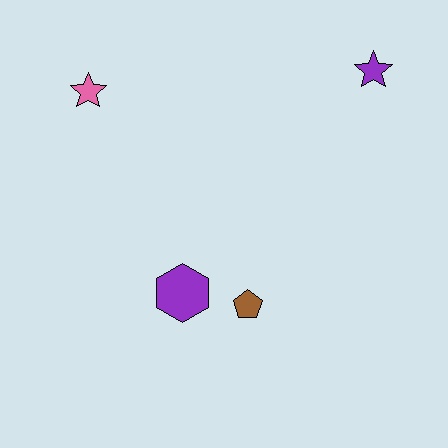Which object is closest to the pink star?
The purple hexagon is closest to the pink star.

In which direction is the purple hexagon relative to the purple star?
The purple hexagon is below the purple star.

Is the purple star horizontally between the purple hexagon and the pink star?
No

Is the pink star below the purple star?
Yes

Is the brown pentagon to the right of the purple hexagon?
Yes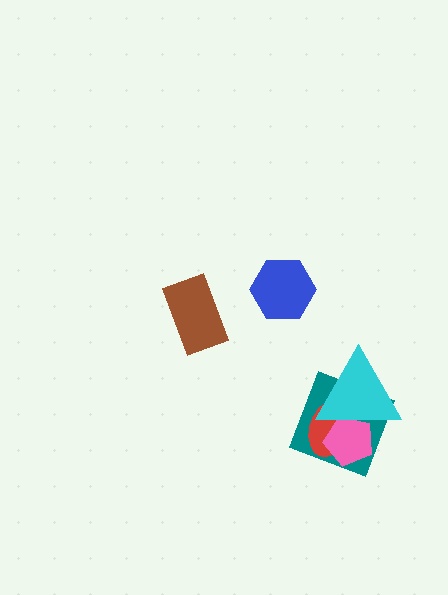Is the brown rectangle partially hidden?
No, no other shape covers it.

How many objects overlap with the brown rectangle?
0 objects overlap with the brown rectangle.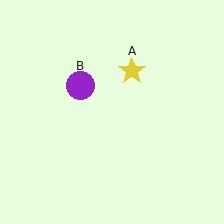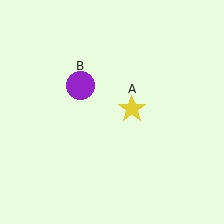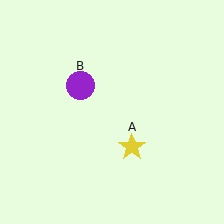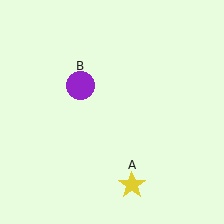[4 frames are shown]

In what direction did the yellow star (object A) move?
The yellow star (object A) moved down.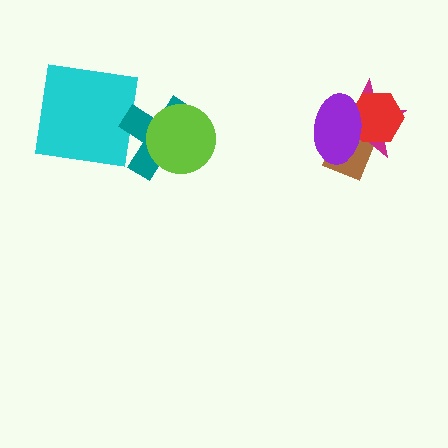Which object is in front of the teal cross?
The lime circle is in front of the teal cross.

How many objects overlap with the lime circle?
1 object overlaps with the lime circle.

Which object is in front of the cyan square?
The teal cross is in front of the cyan square.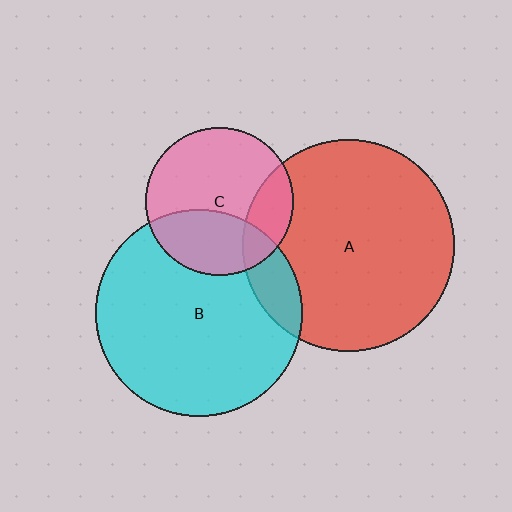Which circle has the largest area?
Circle A (red).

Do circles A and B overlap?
Yes.